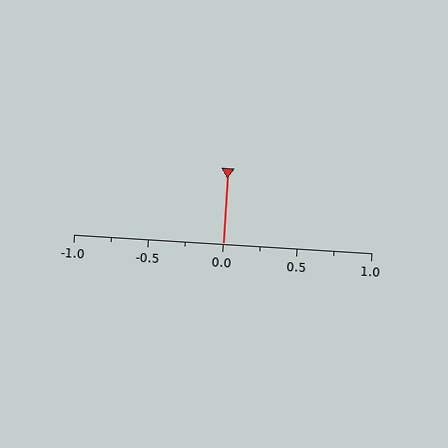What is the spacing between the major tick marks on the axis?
The major ticks are spaced 0.5 apart.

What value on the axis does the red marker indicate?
The marker indicates approximately 0.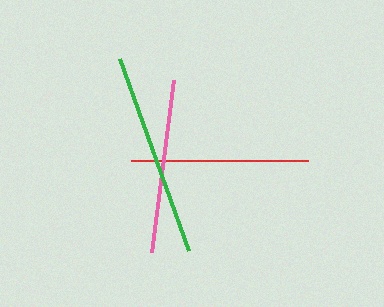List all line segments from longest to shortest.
From longest to shortest: green, red, pink.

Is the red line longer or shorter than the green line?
The green line is longer than the red line.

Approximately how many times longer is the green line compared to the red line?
The green line is approximately 1.1 times the length of the red line.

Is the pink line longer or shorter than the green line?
The green line is longer than the pink line.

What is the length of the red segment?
The red segment is approximately 178 pixels long.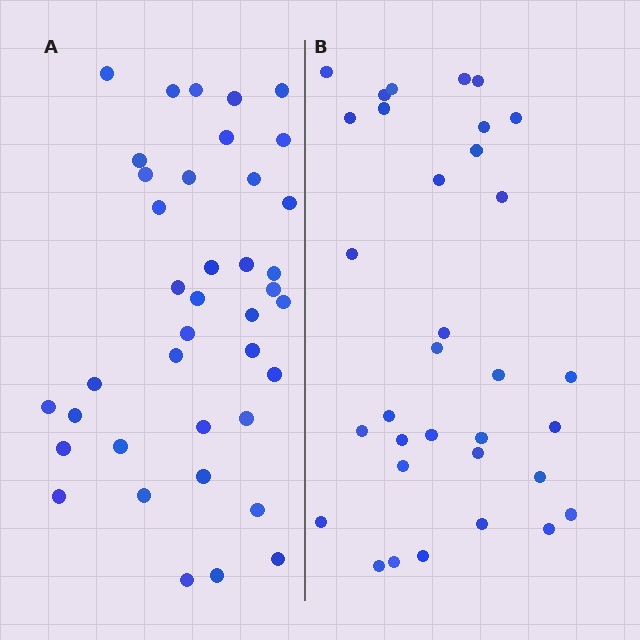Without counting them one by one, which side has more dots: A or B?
Region A (the left region) has more dots.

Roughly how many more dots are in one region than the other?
Region A has about 6 more dots than region B.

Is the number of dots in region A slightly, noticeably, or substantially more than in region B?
Region A has only slightly more — the two regions are fairly close. The ratio is roughly 1.2 to 1.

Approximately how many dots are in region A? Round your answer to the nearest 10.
About 40 dots. (The exact count is 39, which rounds to 40.)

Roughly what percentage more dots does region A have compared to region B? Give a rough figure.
About 20% more.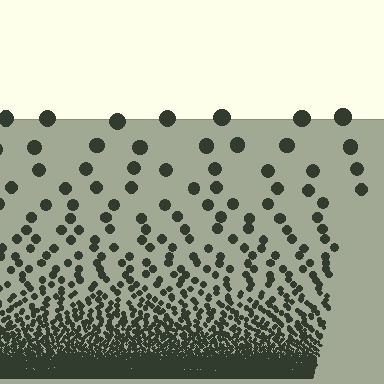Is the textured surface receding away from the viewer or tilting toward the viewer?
The surface appears to tilt toward the viewer. Texture elements get larger and sparser toward the top.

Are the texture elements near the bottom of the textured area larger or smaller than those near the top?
Smaller. The gradient is inverted — elements near the bottom are smaller and denser.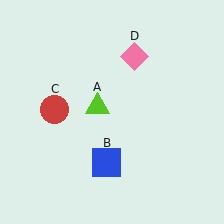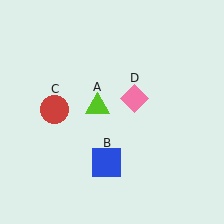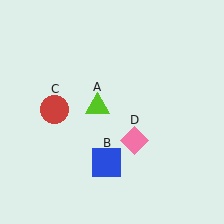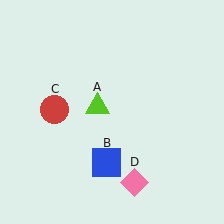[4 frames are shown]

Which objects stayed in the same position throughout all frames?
Lime triangle (object A) and blue square (object B) and red circle (object C) remained stationary.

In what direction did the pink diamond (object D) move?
The pink diamond (object D) moved down.